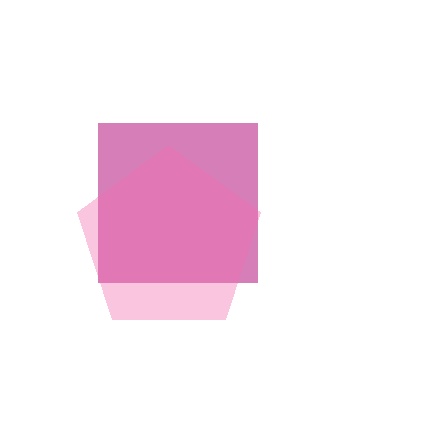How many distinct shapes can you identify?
There are 2 distinct shapes: a magenta square, a pink pentagon.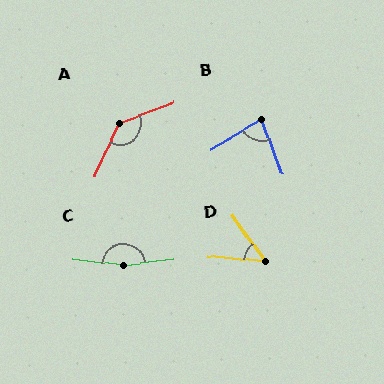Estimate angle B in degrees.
Approximately 79 degrees.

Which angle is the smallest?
D, at approximately 49 degrees.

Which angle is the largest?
C, at approximately 167 degrees.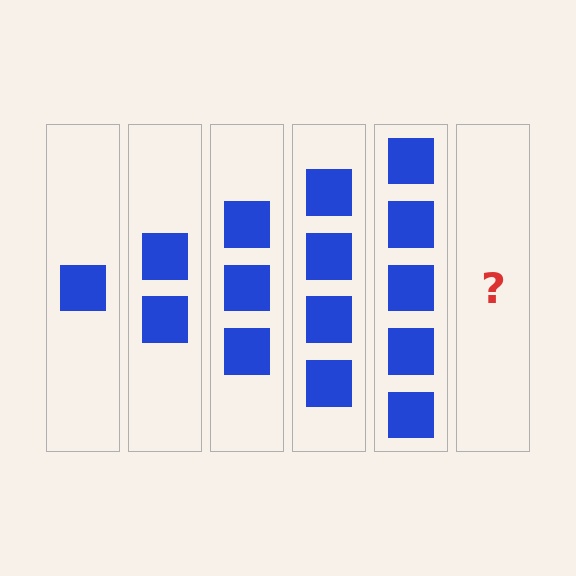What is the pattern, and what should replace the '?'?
The pattern is that each step adds one more square. The '?' should be 6 squares.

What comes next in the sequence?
The next element should be 6 squares.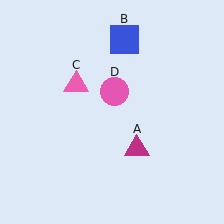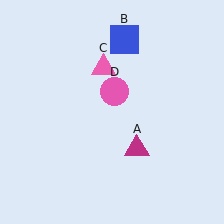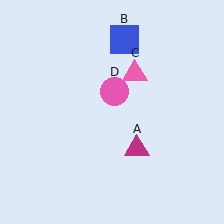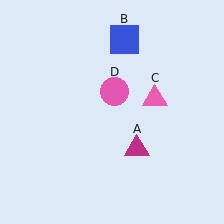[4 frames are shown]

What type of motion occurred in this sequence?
The pink triangle (object C) rotated clockwise around the center of the scene.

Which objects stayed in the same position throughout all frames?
Magenta triangle (object A) and blue square (object B) and pink circle (object D) remained stationary.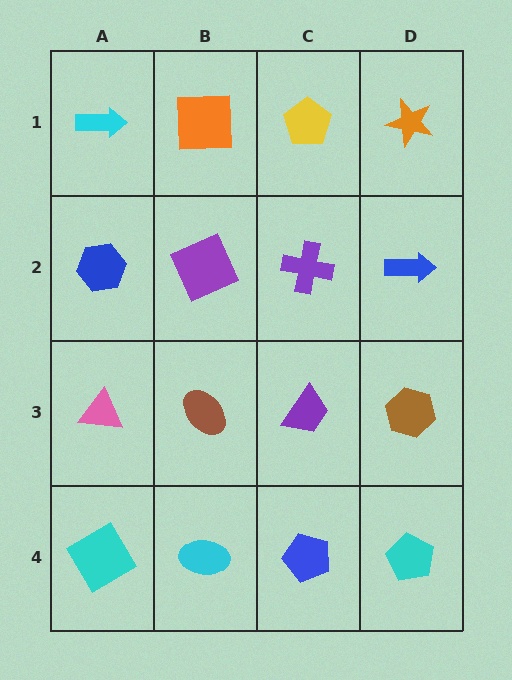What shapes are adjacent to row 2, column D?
An orange star (row 1, column D), a brown hexagon (row 3, column D), a purple cross (row 2, column C).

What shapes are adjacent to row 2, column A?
A cyan arrow (row 1, column A), a pink triangle (row 3, column A), a purple square (row 2, column B).